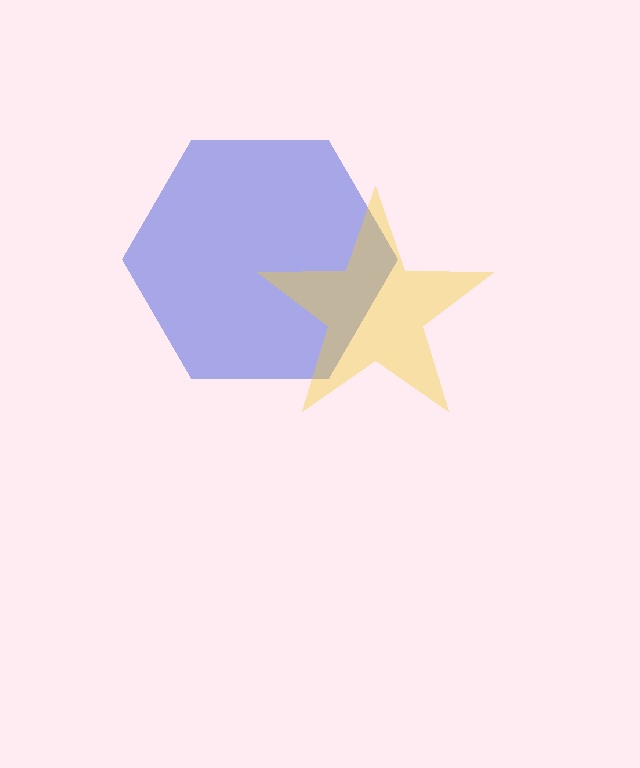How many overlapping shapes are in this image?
There are 2 overlapping shapes in the image.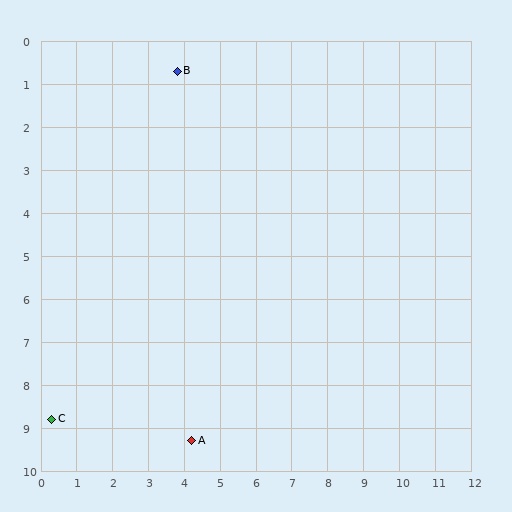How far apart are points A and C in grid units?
Points A and C are about 3.9 grid units apart.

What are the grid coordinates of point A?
Point A is at approximately (4.2, 9.3).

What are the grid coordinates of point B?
Point B is at approximately (3.8, 0.7).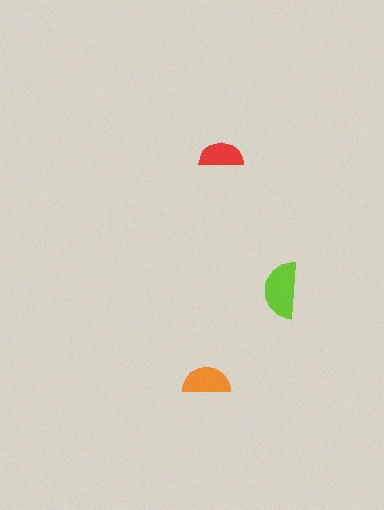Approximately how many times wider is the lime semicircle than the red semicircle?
About 1.5 times wider.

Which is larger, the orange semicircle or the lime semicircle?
The lime one.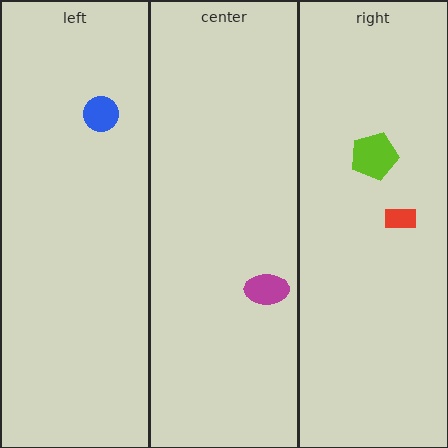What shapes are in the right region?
The red rectangle, the lime pentagon.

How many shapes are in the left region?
1.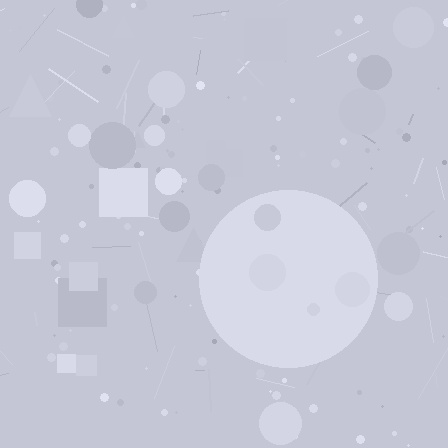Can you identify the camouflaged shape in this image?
The camouflaged shape is a circle.